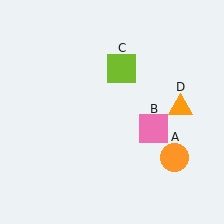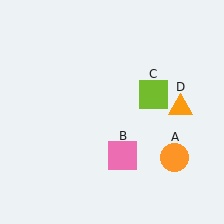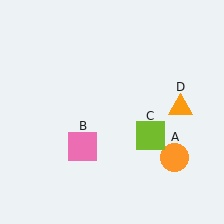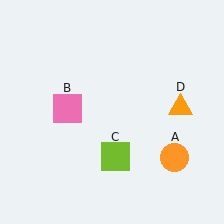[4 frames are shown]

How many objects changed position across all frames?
2 objects changed position: pink square (object B), lime square (object C).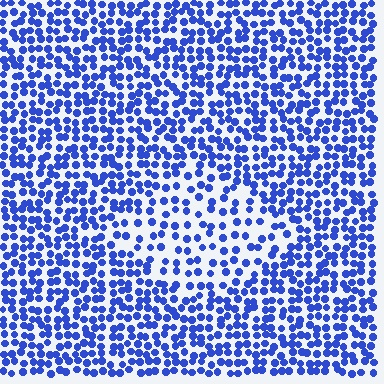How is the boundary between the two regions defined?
The boundary is defined by a change in element density (approximately 1.8x ratio). All elements are the same color, size, and shape.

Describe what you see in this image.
The image contains small blue elements arranged at two different densities. A diamond-shaped region is visible where the elements are less densely packed than the surrounding area.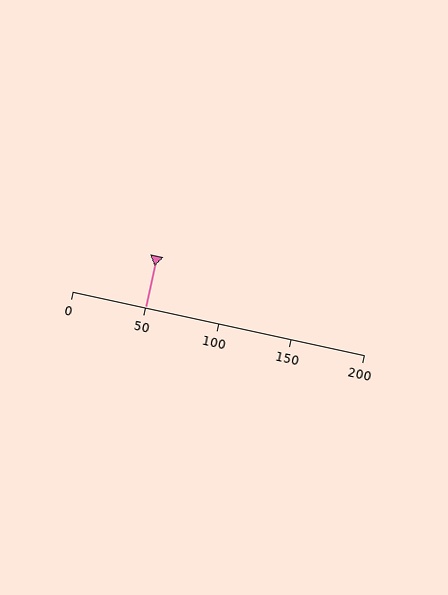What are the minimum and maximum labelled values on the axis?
The axis runs from 0 to 200.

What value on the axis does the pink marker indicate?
The marker indicates approximately 50.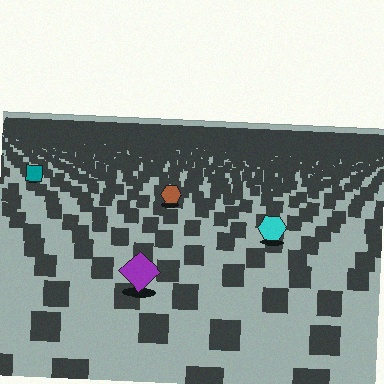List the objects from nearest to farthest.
From nearest to farthest: the purple diamond, the cyan hexagon, the brown hexagon, the teal square.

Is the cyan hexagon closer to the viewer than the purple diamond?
No. The purple diamond is closer — you can tell from the texture gradient: the ground texture is coarser near it.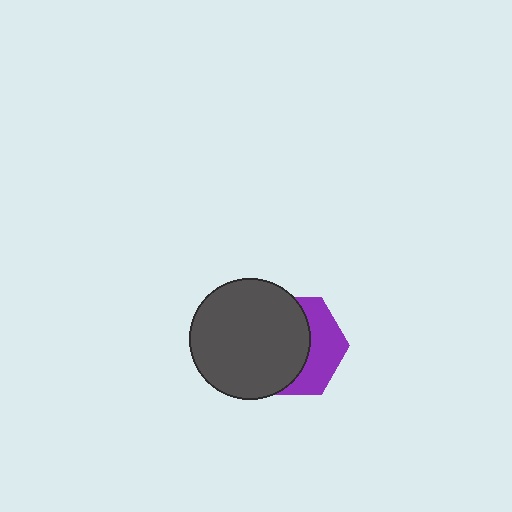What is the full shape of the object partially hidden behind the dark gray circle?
The partially hidden object is a purple hexagon.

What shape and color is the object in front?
The object in front is a dark gray circle.